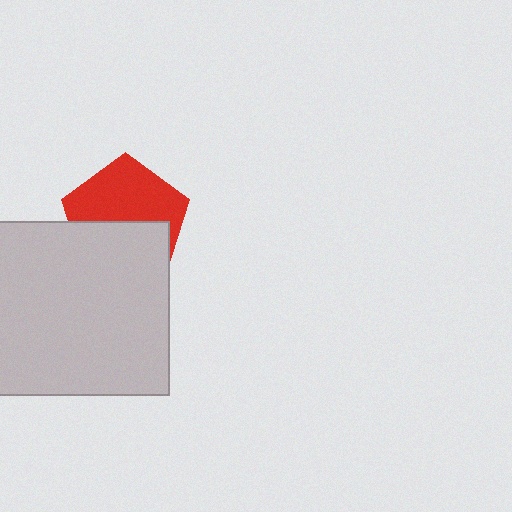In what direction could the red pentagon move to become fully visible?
The red pentagon could move up. That would shift it out from behind the light gray rectangle entirely.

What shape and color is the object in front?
The object in front is a light gray rectangle.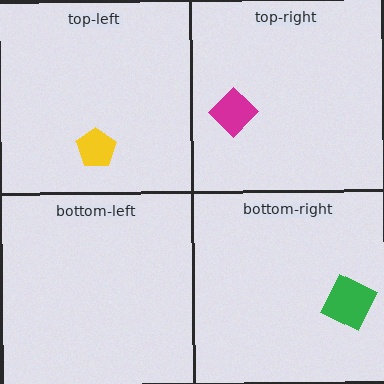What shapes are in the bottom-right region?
The green square.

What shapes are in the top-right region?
The magenta diamond.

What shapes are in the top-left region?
The yellow pentagon.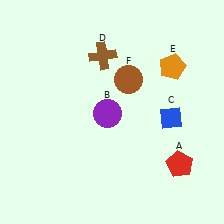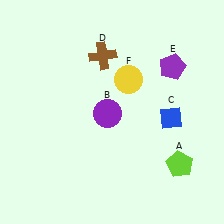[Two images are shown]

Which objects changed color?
A changed from red to lime. E changed from orange to purple. F changed from brown to yellow.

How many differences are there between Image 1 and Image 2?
There are 3 differences between the two images.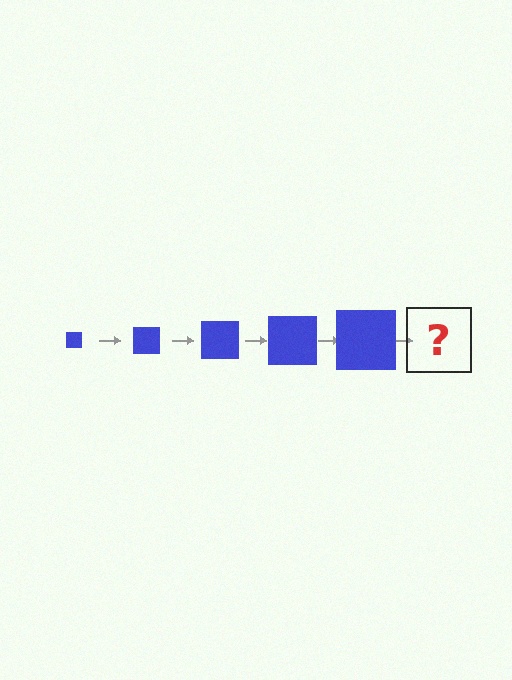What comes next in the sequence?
The next element should be a blue square, larger than the previous one.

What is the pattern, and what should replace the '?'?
The pattern is that the square gets progressively larger each step. The '?' should be a blue square, larger than the previous one.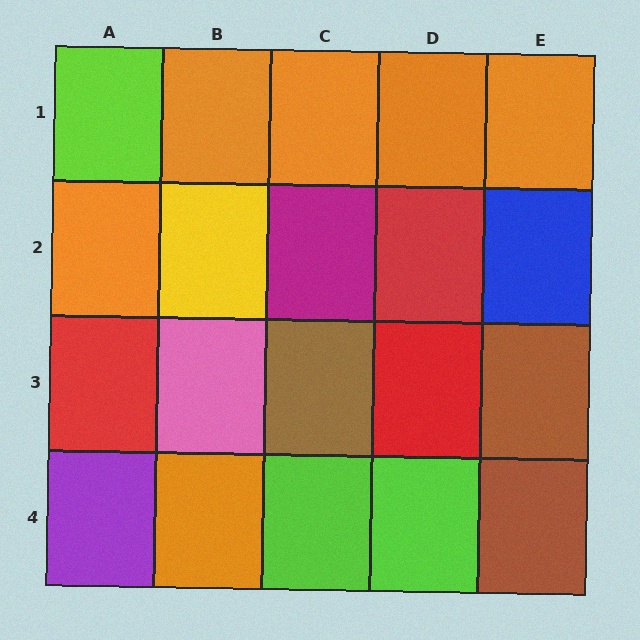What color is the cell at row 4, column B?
Orange.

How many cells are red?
3 cells are red.